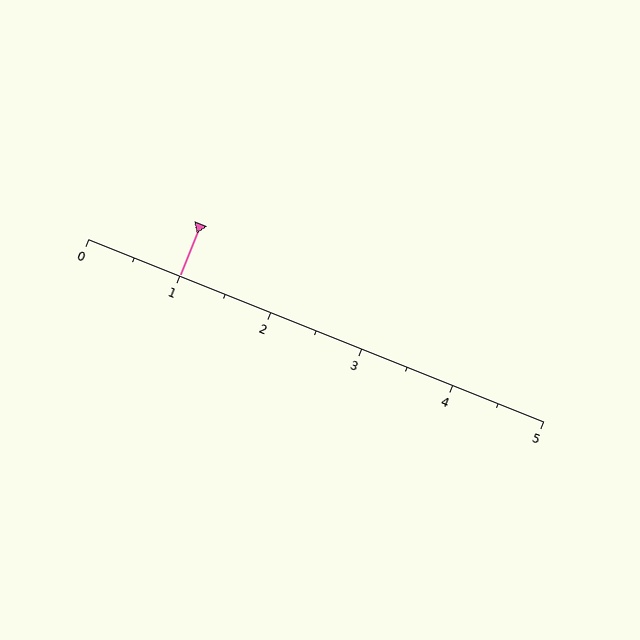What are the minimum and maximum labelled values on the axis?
The axis runs from 0 to 5.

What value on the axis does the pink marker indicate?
The marker indicates approximately 1.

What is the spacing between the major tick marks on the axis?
The major ticks are spaced 1 apart.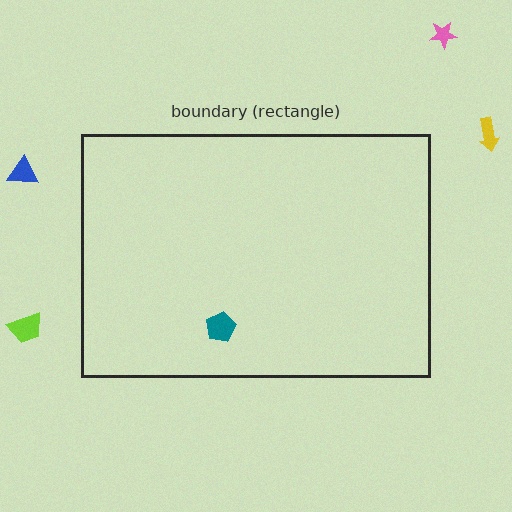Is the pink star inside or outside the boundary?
Outside.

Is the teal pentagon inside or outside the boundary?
Inside.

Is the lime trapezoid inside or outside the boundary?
Outside.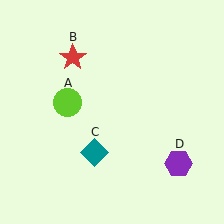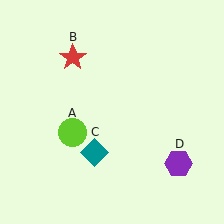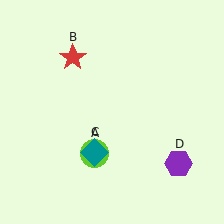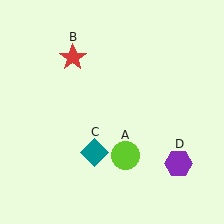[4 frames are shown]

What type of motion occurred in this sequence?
The lime circle (object A) rotated counterclockwise around the center of the scene.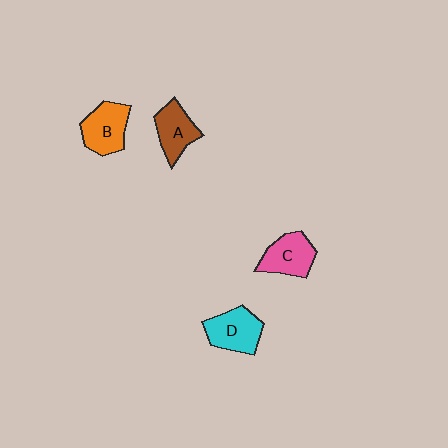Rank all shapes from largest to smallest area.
From largest to smallest: D (cyan), B (orange), C (pink), A (brown).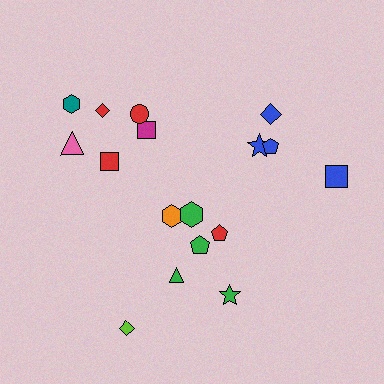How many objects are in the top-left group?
There are 6 objects.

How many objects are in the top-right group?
There are 4 objects.